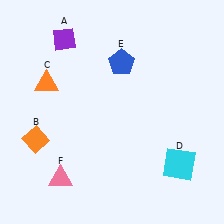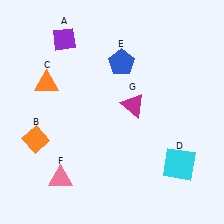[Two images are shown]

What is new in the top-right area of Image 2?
A magenta triangle (G) was added in the top-right area of Image 2.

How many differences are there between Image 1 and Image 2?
There is 1 difference between the two images.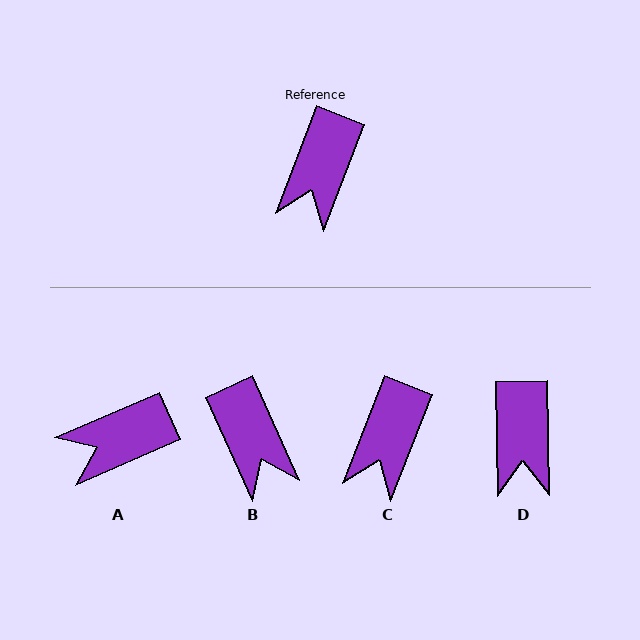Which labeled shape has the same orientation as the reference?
C.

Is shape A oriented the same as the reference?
No, it is off by about 46 degrees.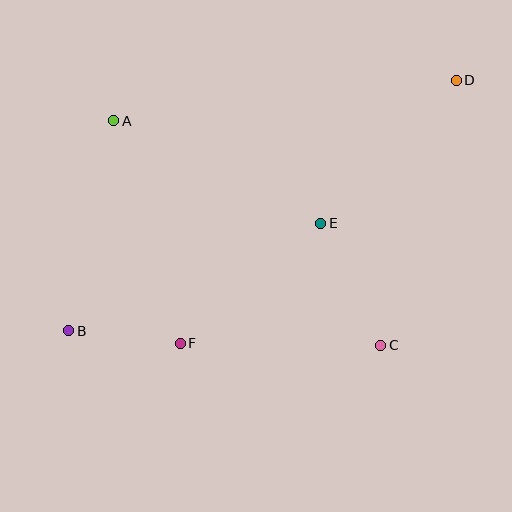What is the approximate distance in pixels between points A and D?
The distance between A and D is approximately 345 pixels.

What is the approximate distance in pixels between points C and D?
The distance between C and D is approximately 276 pixels.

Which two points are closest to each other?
Points B and F are closest to each other.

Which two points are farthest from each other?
Points B and D are farthest from each other.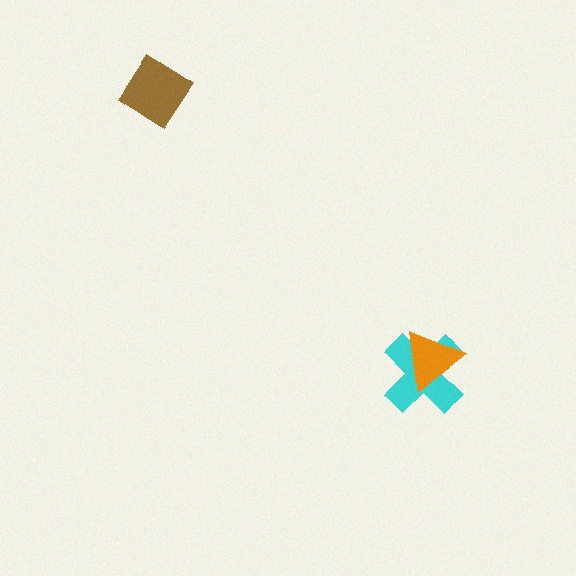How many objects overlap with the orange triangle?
1 object overlaps with the orange triangle.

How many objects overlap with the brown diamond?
0 objects overlap with the brown diamond.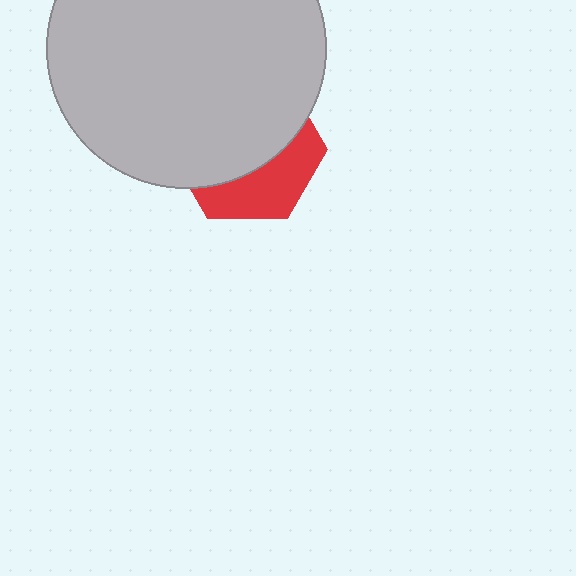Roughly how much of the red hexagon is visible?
A small part of it is visible (roughly 36%).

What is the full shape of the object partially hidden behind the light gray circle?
The partially hidden object is a red hexagon.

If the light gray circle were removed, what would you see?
You would see the complete red hexagon.